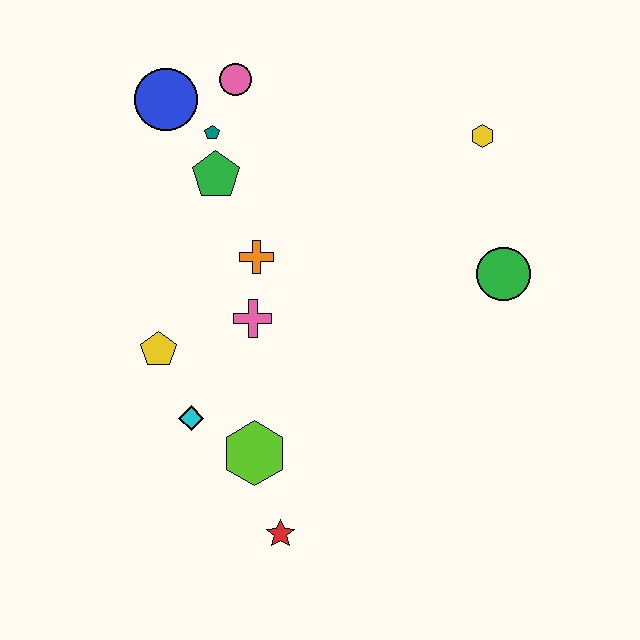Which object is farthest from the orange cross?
The red star is farthest from the orange cross.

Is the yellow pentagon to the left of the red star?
Yes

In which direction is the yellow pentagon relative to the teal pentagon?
The yellow pentagon is below the teal pentagon.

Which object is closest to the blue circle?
The teal pentagon is closest to the blue circle.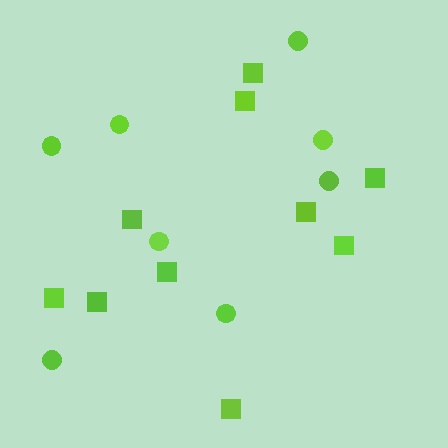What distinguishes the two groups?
There are 2 groups: one group of circles (8) and one group of squares (10).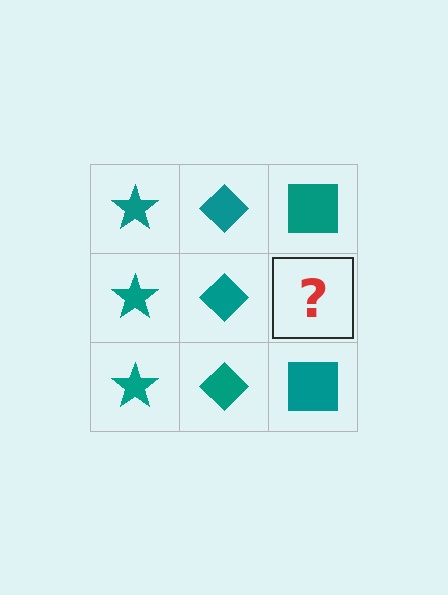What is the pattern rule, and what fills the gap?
The rule is that each column has a consistent shape. The gap should be filled with a teal square.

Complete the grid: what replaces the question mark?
The question mark should be replaced with a teal square.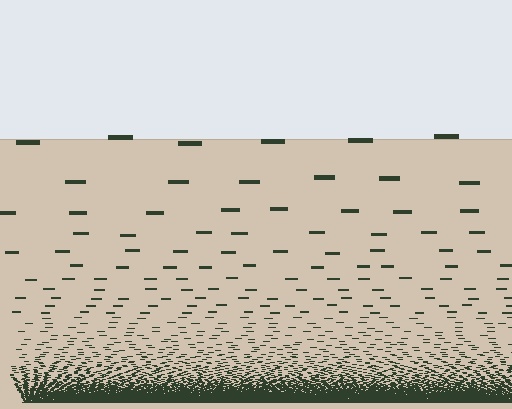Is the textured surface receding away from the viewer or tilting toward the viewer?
The surface appears to tilt toward the viewer. Texture elements get larger and sparser toward the top.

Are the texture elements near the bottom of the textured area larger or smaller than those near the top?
Smaller. The gradient is inverted — elements near the bottom are smaller and denser.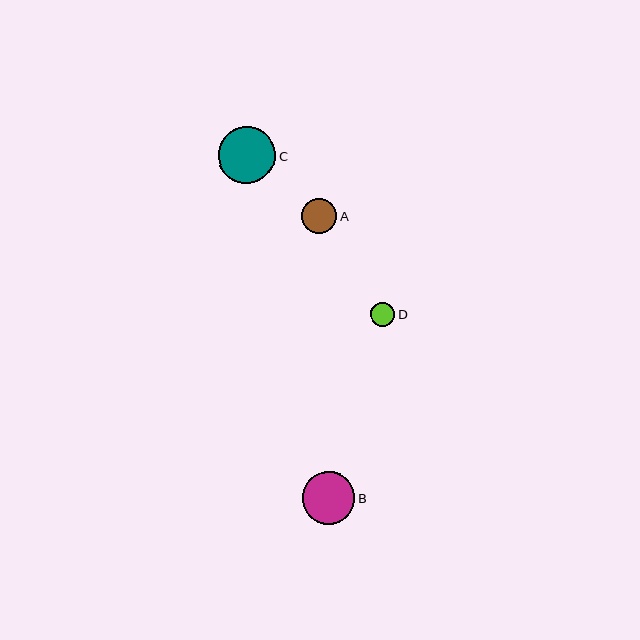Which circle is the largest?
Circle C is the largest with a size of approximately 57 pixels.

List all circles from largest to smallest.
From largest to smallest: C, B, A, D.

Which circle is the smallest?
Circle D is the smallest with a size of approximately 24 pixels.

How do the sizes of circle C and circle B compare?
Circle C and circle B are approximately the same size.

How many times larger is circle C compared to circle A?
Circle C is approximately 1.6 times the size of circle A.